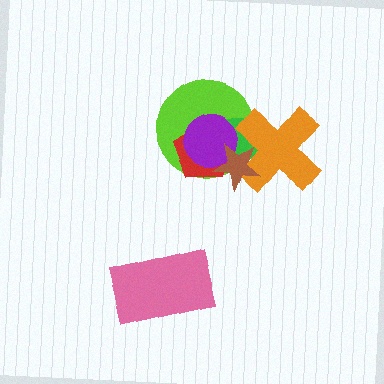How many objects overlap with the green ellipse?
5 objects overlap with the green ellipse.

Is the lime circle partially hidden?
Yes, it is partially covered by another shape.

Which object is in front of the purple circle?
The brown star is in front of the purple circle.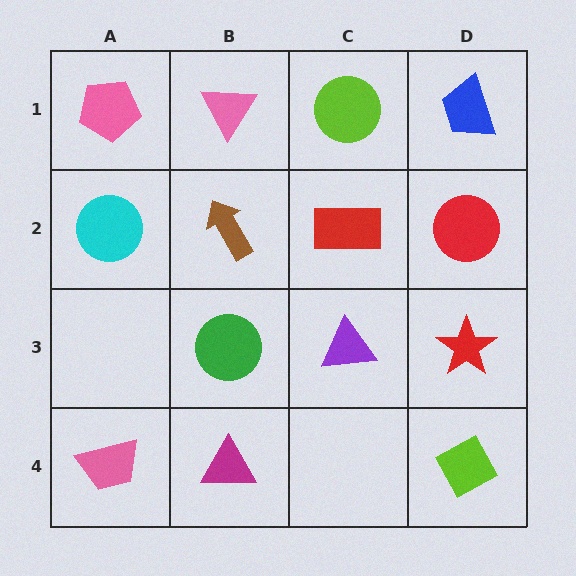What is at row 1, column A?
A pink pentagon.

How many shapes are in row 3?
3 shapes.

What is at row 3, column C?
A purple triangle.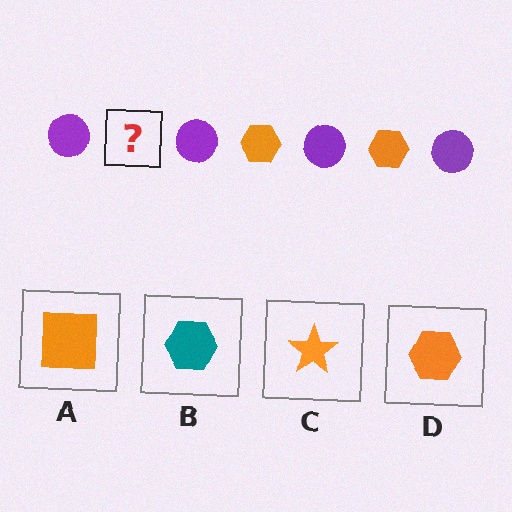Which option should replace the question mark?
Option D.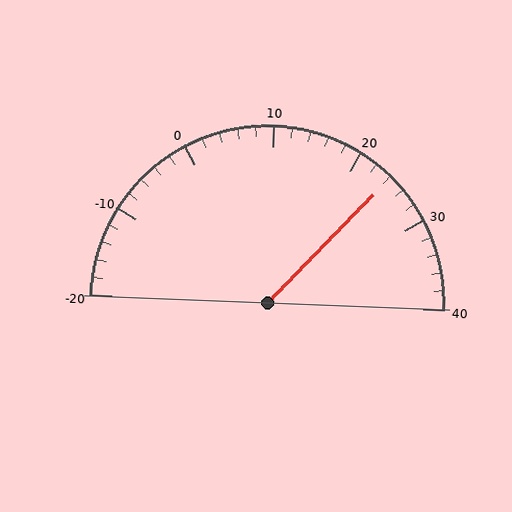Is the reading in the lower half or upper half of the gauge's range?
The reading is in the upper half of the range (-20 to 40).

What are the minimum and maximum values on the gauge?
The gauge ranges from -20 to 40.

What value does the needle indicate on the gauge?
The needle indicates approximately 24.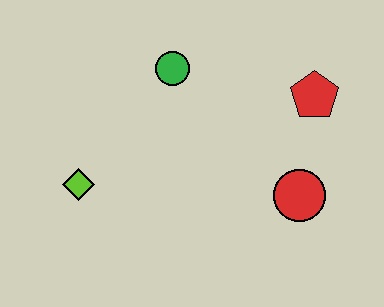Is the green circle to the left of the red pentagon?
Yes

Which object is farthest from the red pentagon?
The lime diamond is farthest from the red pentagon.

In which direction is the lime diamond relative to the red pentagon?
The lime diamond is to the left of the red pentagon.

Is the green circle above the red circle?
Yes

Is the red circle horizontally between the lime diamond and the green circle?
No